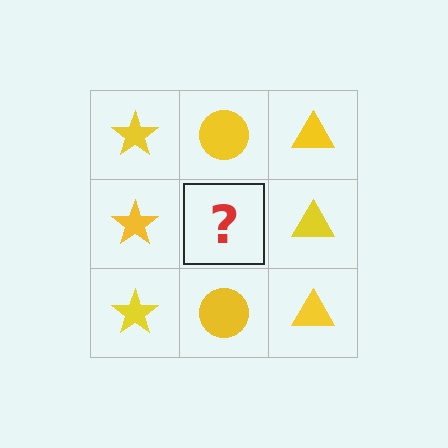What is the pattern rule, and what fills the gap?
The rule is that each column has a consistent shape. The gap should be filled with a yellow circle.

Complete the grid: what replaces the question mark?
The question mark should be replaced with a yellow circle.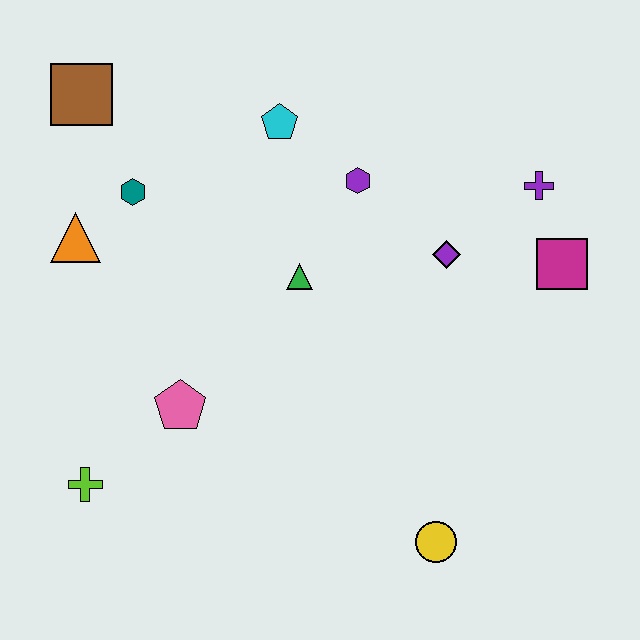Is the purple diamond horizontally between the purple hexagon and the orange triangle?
No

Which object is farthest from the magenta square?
The lime cross is farthest from the magenta square.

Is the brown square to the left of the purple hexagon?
Yes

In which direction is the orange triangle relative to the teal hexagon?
The orange triangle is to the left of the teal hexagon.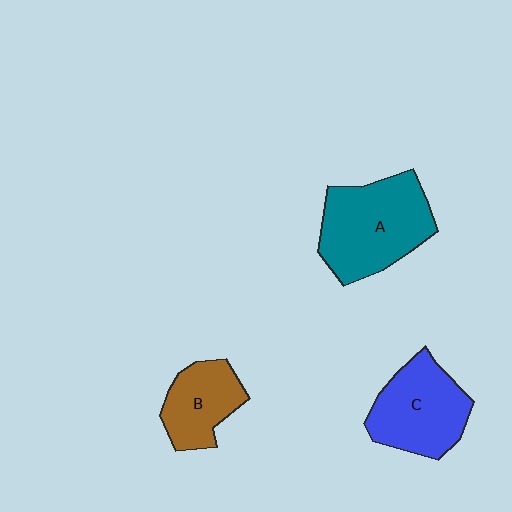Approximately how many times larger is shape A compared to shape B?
Approximately 1.7 times.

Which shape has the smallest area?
Shape B (brown).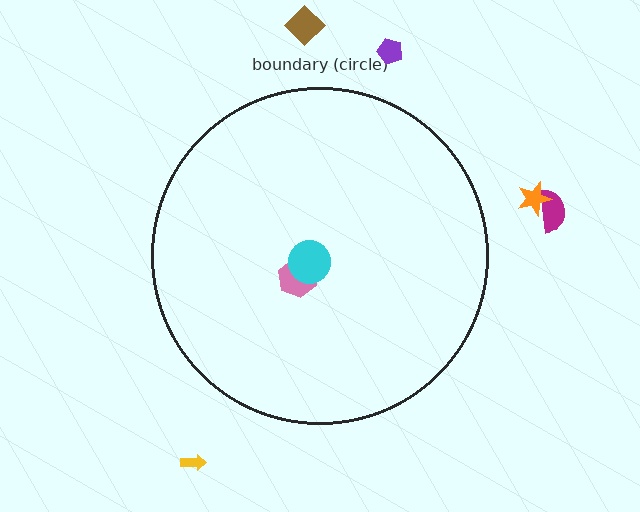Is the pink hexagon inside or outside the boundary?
Inside.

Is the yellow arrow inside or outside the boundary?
Outside.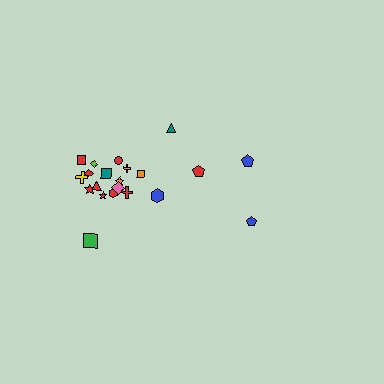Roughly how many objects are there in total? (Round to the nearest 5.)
Roughly 20 objects in total.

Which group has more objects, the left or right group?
The left group.